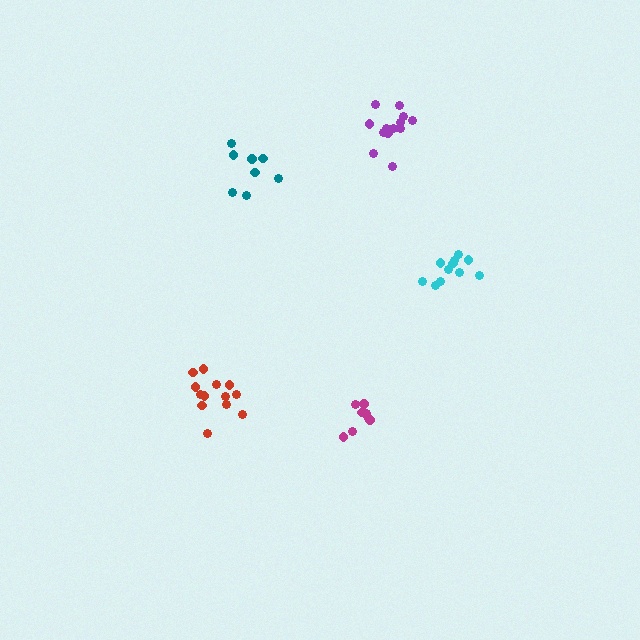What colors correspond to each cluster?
The clusters are colored: purple, teal, cyan, red, magenta.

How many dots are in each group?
Group 1: 14 dots, Group 2: 8 dots, Group 3: 11 dots, Group 4: 13 dots, Group 5: 8 dots (54 total).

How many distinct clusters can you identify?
There are 5 distinct clusters.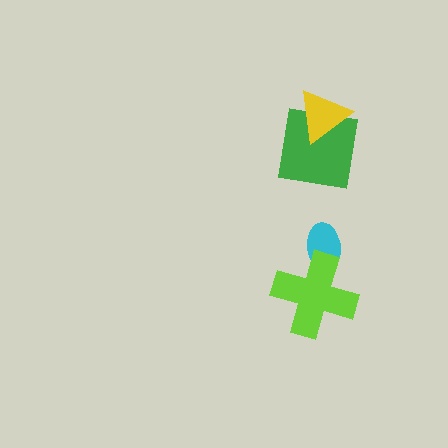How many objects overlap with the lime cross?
1 object overlaps with the lime cross.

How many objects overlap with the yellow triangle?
1 object overlaps with the yellow triangle.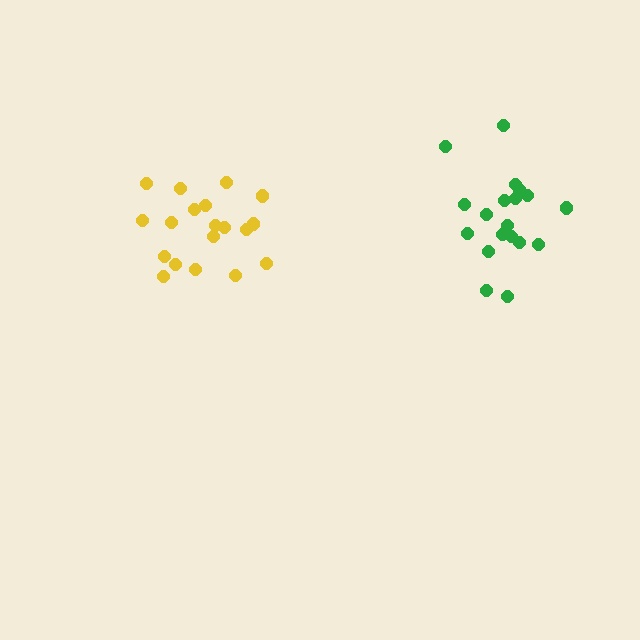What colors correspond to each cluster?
The clusters are colored: yellow, green.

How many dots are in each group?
Group 1: 19 dots, Group 2: 19 dots (38 total).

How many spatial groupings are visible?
There are 2 spatial groupings.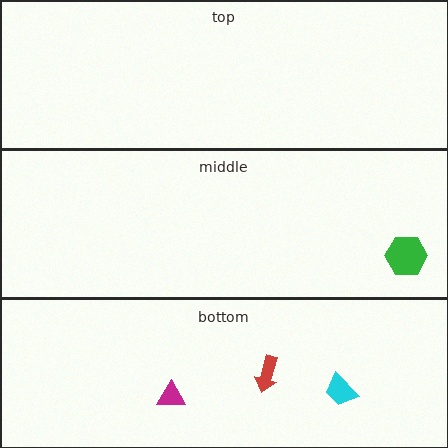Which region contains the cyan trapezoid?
The bottom region.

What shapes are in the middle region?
The green hexagon.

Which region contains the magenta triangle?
The bottom region.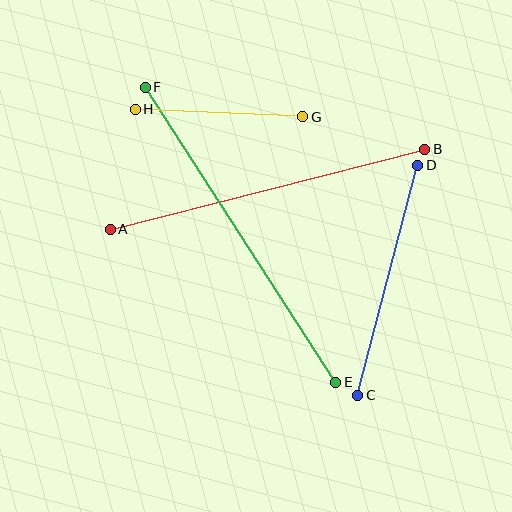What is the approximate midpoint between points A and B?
The midpoint is at approximately (267, 189) pixels.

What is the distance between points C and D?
The distance is approximately 238 pixels.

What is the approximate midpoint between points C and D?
The midpoint is at approximately (388, 280) pixels.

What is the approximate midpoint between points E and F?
The midpoint is at approximately (240, 235) pixels.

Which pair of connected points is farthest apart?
Points E and F are farthest apart.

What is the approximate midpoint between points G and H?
The midpoint is at approximately (219, 113) pixels.